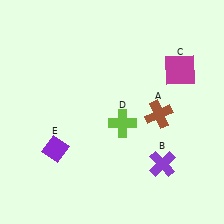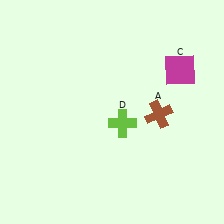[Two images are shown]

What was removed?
The purple cross (B), the purple diamond (E) were removed in Image 2.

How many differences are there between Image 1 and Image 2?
There are 2 differences between the two images.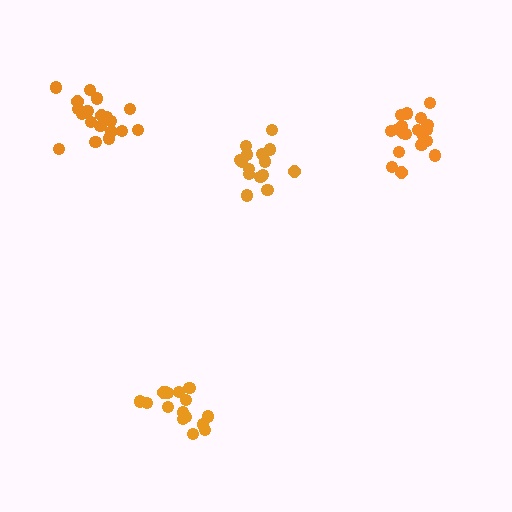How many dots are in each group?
Group 1: 19 dots, Group 2: 15 dots, Group 3: 16 dots, Group 4: 19 dots (69 total).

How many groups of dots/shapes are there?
There are 4 groups.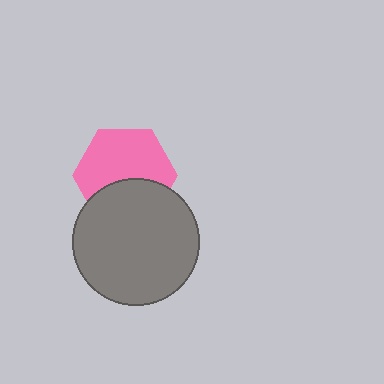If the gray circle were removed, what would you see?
You would see the complete pink hexagon.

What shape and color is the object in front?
The object in front is a gray circle.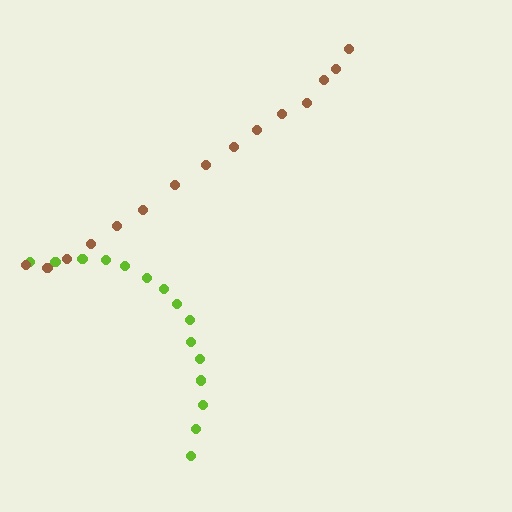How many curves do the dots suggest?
There are 2 distinct paths.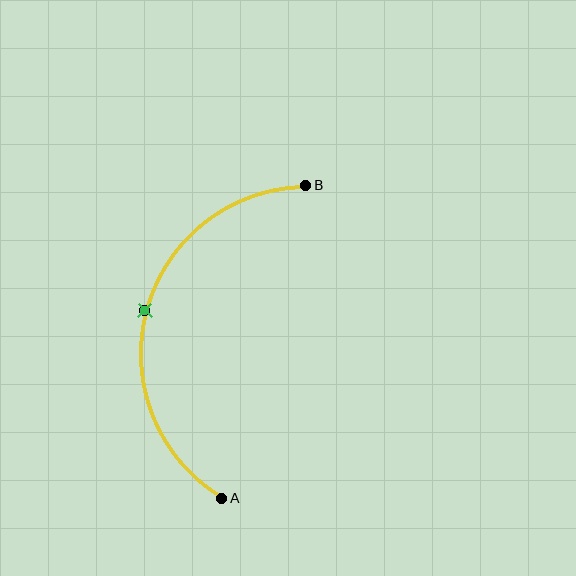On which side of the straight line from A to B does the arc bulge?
The arc bulges to the left of the straight line connecting A and B.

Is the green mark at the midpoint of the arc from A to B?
Yes. The green mark lies on the arc at equal arc-length from both A and B — it is the arc midpoint.